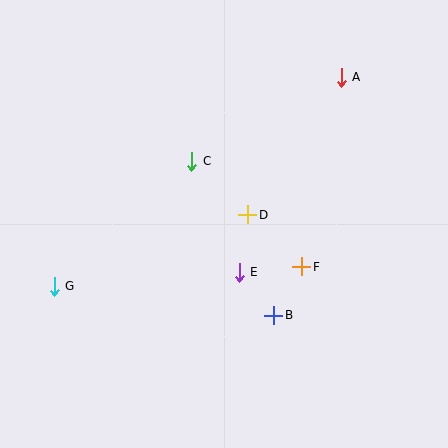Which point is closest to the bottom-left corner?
Point G is closest to the bottom-left corner.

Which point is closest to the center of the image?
Point D at (248, 215) is closest to the center.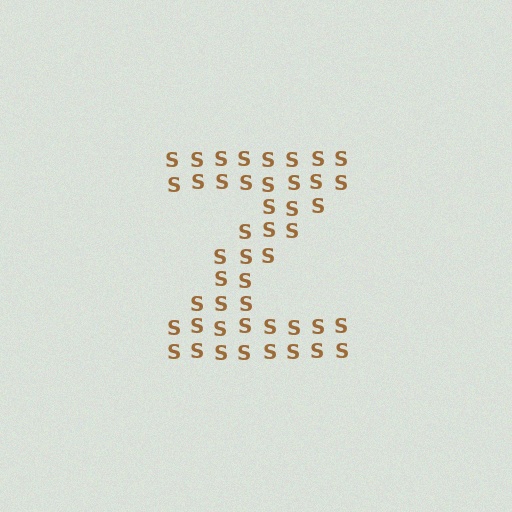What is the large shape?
The large shape is the letter Z.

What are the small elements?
The small elements are letter S's.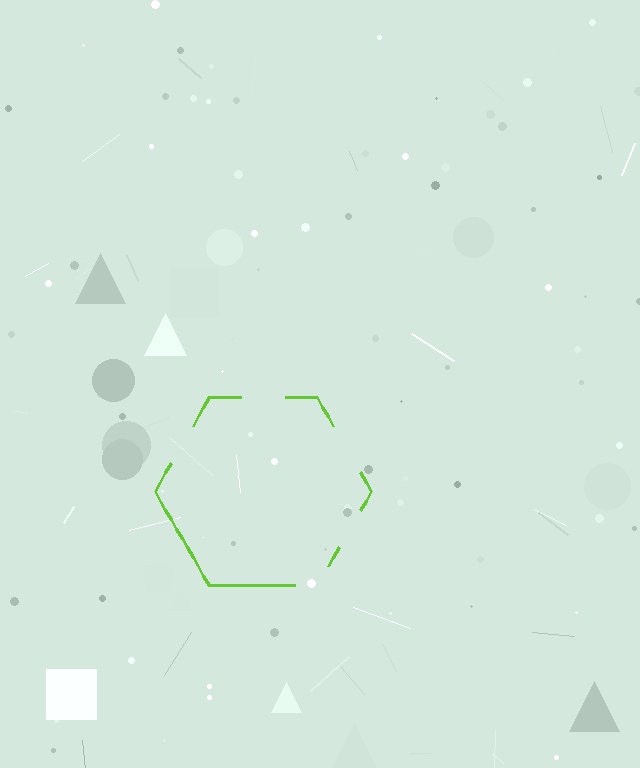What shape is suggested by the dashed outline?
The dashed outline suggests a hexagon.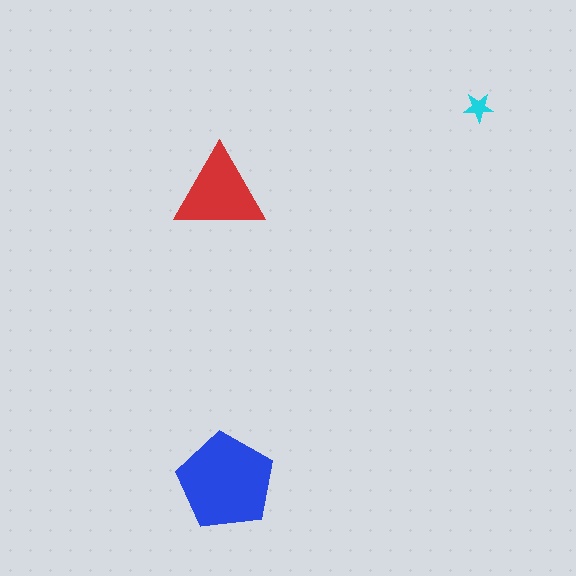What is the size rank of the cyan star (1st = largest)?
3rd.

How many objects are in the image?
There are 3 objects in the image.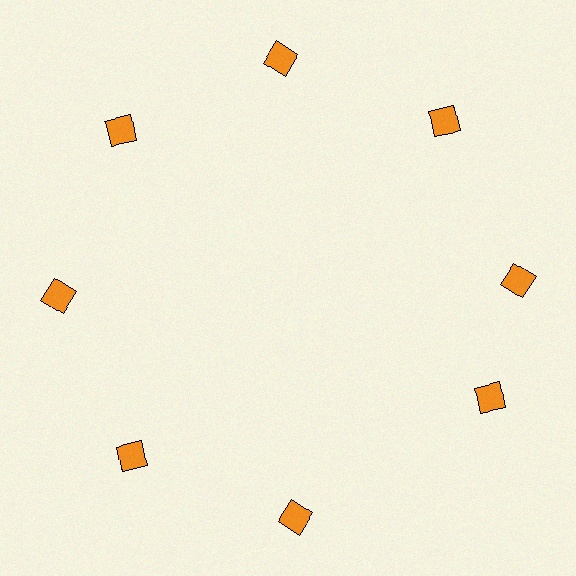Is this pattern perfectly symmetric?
No. The 8 orange squares are arranged in a ring, but one element near the 4 o'clock position is rotated out of alignment along the ring, breaking the 8-fold rotational symmetry.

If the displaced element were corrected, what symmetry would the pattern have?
It would have 8-fold rotational symmetry — the pattern would map onto itself every 45 degrees.